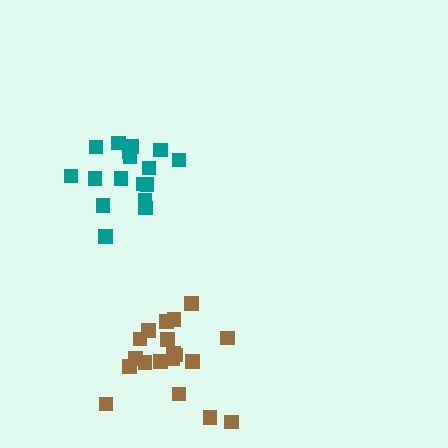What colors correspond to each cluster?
The clusters are colored: teal, brown.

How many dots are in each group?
Group 1: 17 dots, Group 2: 19 dots (36 total).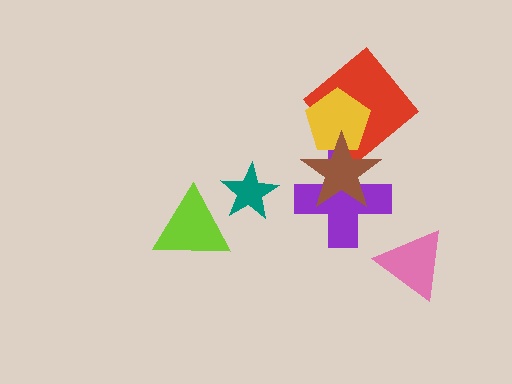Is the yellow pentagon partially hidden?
Yes, it is partially covered by another shape.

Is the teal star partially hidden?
Yes, it is partially covered by another shape.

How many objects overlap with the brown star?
3 objects overlap with the brown star.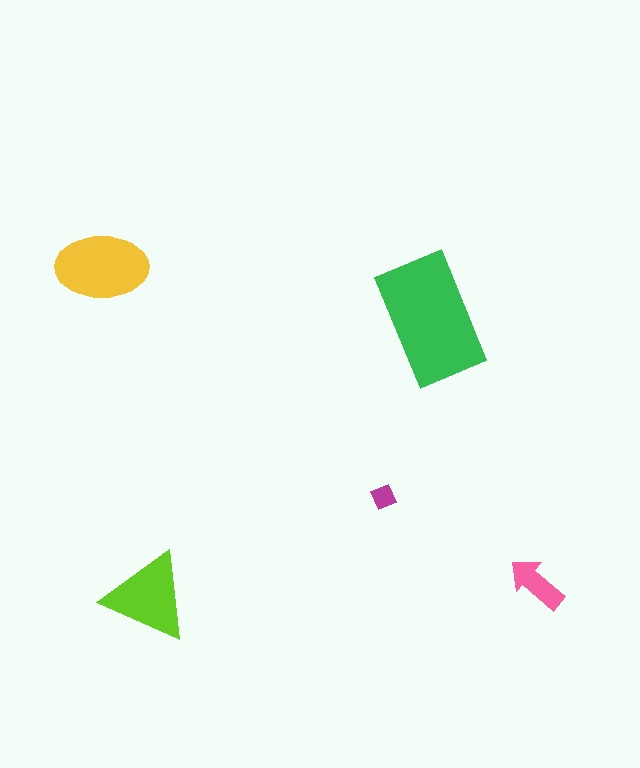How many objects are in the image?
There are 5 objects in the image.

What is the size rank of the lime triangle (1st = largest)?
3rd.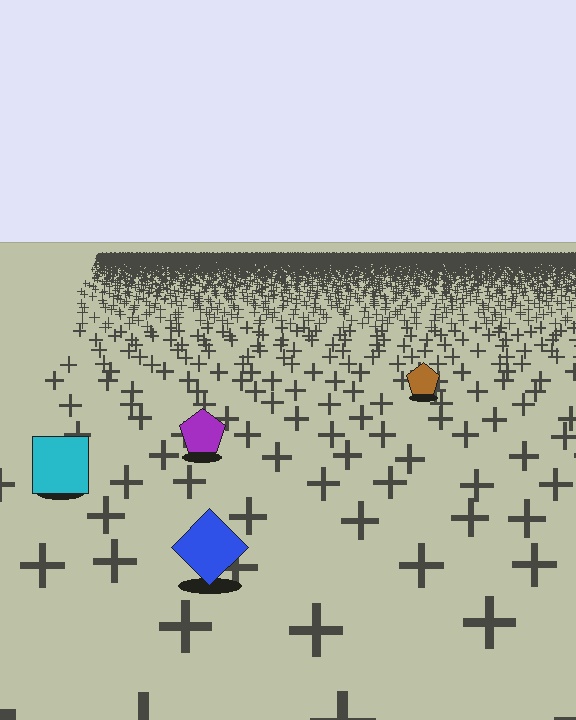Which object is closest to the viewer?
The blue diamond is closest. The texture marks near it are larger and more spread out.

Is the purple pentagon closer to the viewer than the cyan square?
No. The cyan square is closer — you can tell from the texture gradient: the ground texture is coarser near it.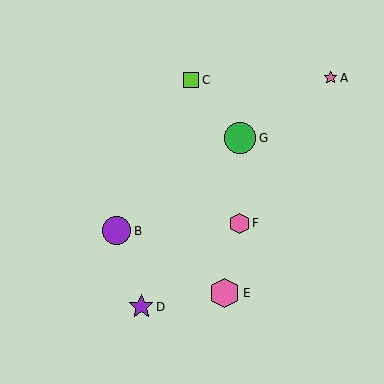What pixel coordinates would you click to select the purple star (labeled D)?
Click at (141, 307) to select the purple star D.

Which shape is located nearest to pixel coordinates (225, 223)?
The pink hexagon (labeled F) at (239, 224) is nearest to that location.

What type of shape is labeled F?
Shape F is a pink hexagon.